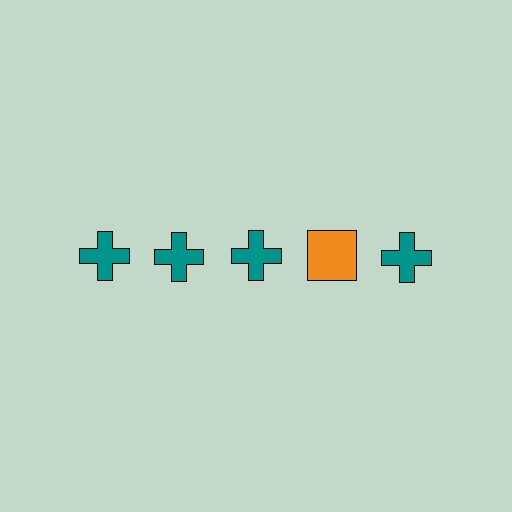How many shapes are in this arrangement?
There are 5 shapes arranged in a grid pattern.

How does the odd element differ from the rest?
It differs in both color (orange instead of teal) and shape (square instead of cross).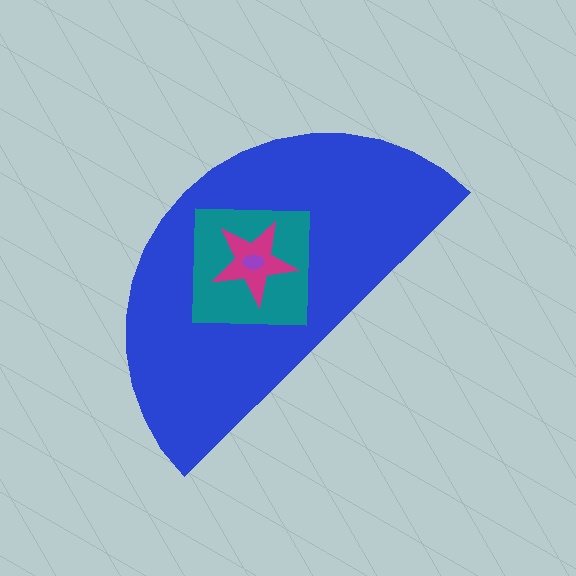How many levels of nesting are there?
4.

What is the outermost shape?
The blue semicircle.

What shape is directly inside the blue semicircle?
The teal square.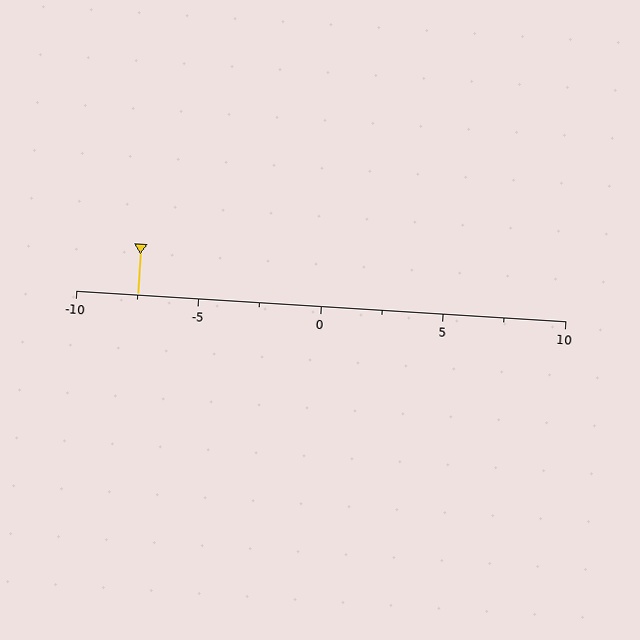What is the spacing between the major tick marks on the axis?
The major ticks are spaced 5 apart.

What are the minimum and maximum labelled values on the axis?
The axis runs from -10 to 10.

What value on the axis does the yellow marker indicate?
The marker indicates approximately -7.5.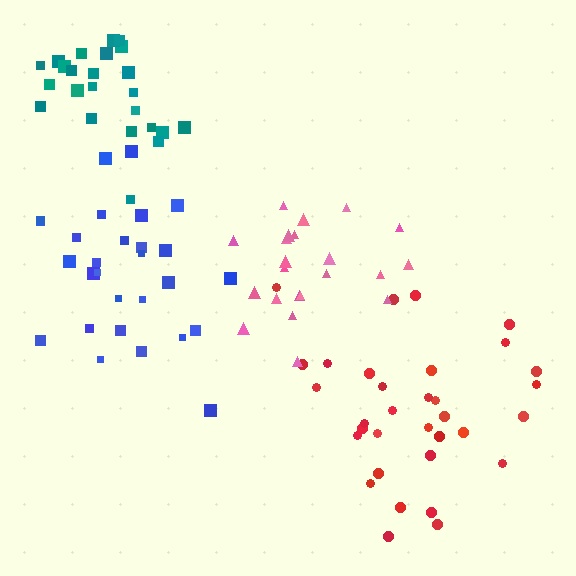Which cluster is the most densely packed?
Teal.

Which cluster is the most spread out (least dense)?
Red.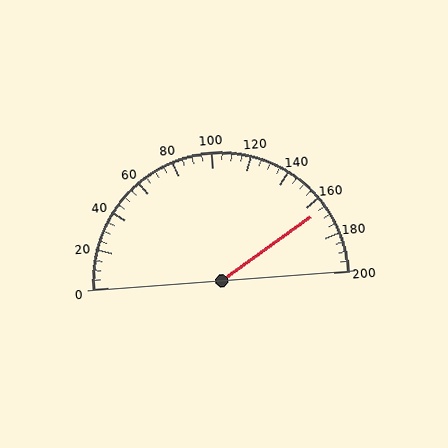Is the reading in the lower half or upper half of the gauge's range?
The reading is in the upper half of the range (0 to 200).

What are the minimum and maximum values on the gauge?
The gauge ranges from 0 to 200.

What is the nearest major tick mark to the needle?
The nearest major tick mark is 160.